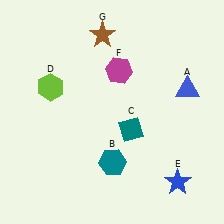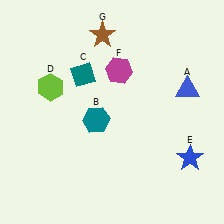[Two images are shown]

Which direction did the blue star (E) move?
The blue star (E) moved up.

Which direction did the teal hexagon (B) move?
The teal hexagon (B) moved up.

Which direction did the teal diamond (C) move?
The teal diamond (C) moved up.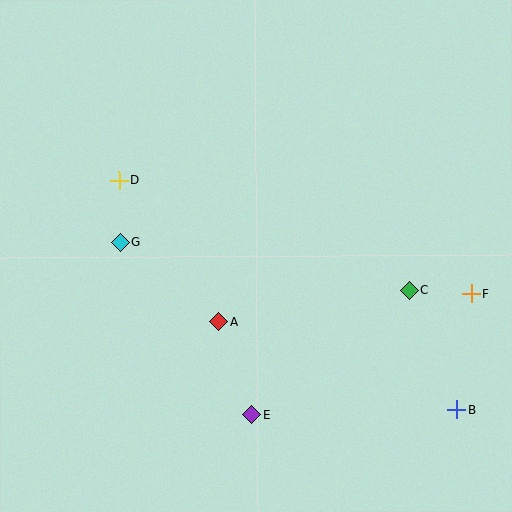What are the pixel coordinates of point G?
Point G is at (120, 242).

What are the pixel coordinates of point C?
Point C is at (410, 290).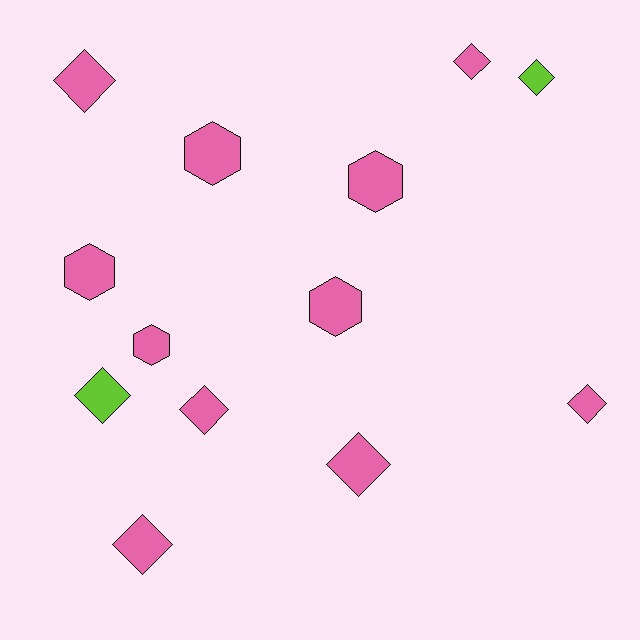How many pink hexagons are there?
There are 5 pink hexagons.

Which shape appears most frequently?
Diamond, with 8 objects.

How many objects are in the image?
There are 13 objects.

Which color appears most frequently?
Pink, with 11 objects.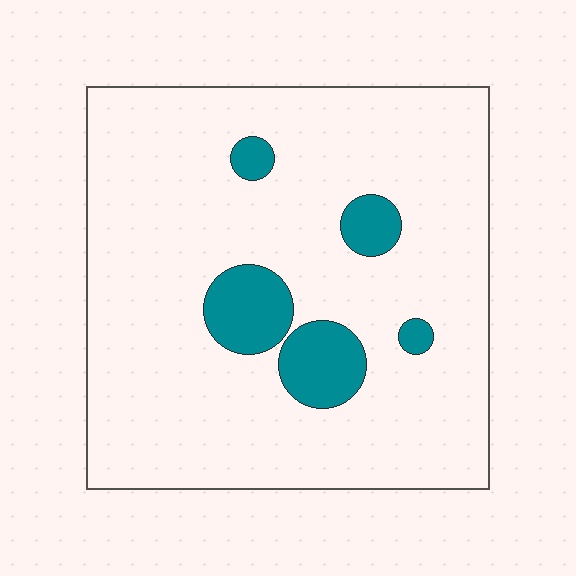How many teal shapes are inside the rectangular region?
5.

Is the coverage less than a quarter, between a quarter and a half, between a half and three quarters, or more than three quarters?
Less than a quarter.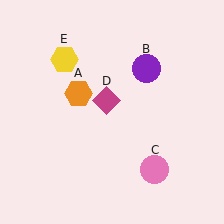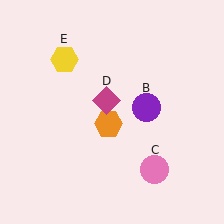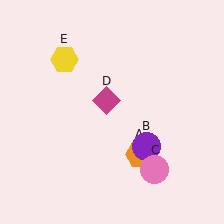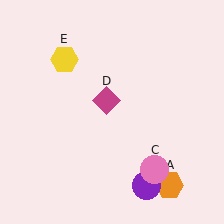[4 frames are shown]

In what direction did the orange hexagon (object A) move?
The orange hexagon (object A) moved down and to the right.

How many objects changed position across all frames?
2 objects changed position: orange hexagon (object A), purple circle (object B).